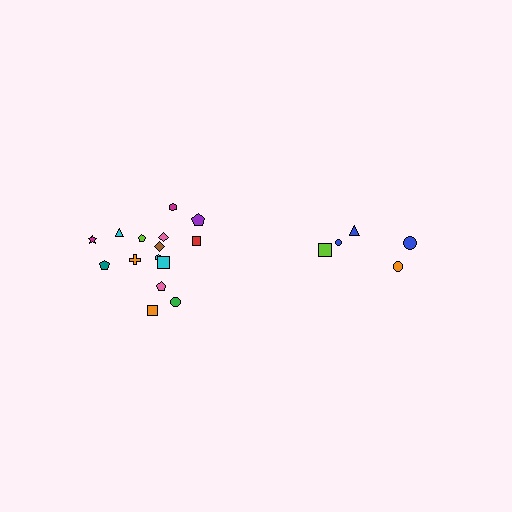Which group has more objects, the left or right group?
The left group.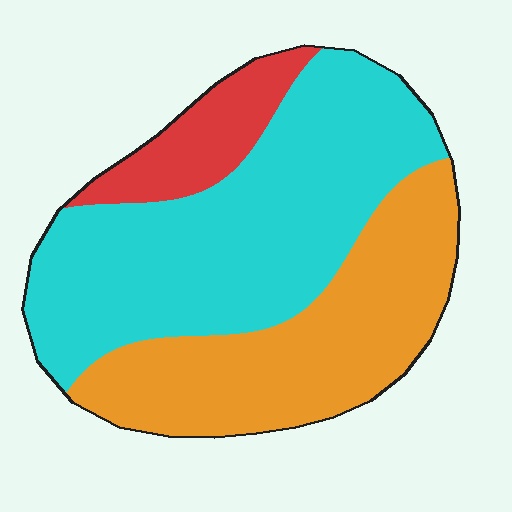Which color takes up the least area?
Red, at roughly 10%.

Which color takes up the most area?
Cyan, at roughly 50%.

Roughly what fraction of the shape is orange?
Orange covers around 35% of the shape.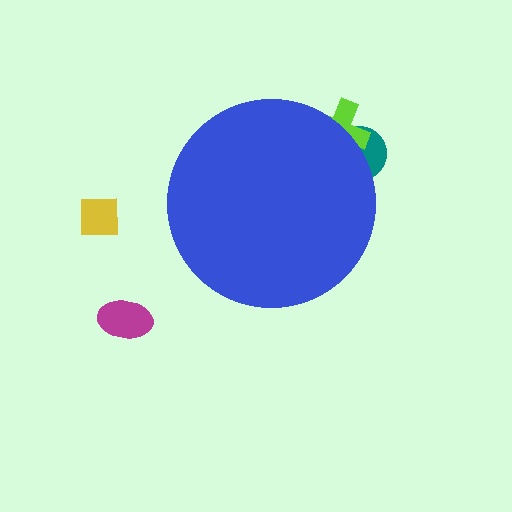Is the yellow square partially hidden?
No, the yellow square is fully visible.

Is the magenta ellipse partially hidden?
No, the magenta ellipse is fully visible.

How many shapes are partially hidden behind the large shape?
2 shapes are partially hidden.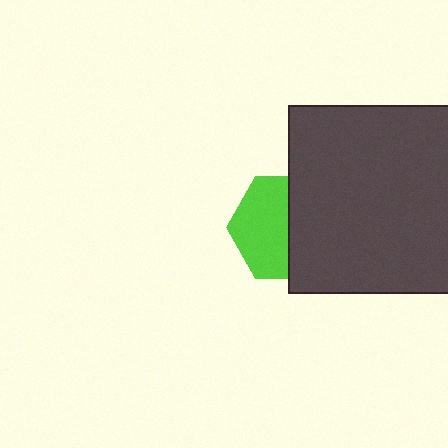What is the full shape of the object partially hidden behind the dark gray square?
The partially hidden object is a lime hexagon.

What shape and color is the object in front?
The object in front is a dark gray square.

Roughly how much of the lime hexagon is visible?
About half of it is visible (roughly 53%).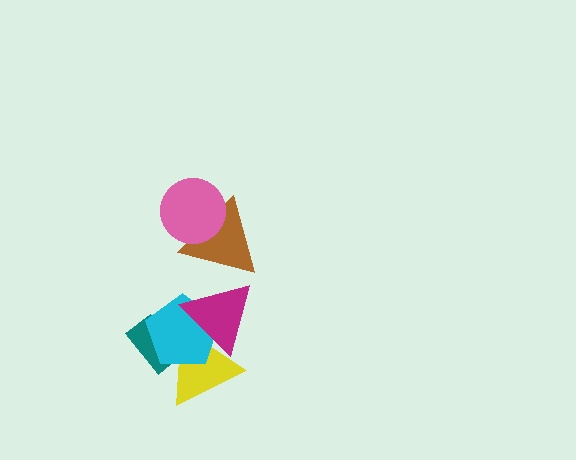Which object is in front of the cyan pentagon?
The magenta triangle is in front of the cyan pentagon.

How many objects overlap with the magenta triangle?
3 objects overlap with the magenta triangle.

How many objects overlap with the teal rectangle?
2 objects overlap with the teal rectangle.